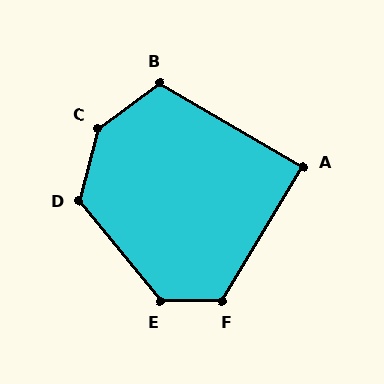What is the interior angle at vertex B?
Approximately 113 degrees (obtuse).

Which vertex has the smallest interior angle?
A, at approximately 89 degrees.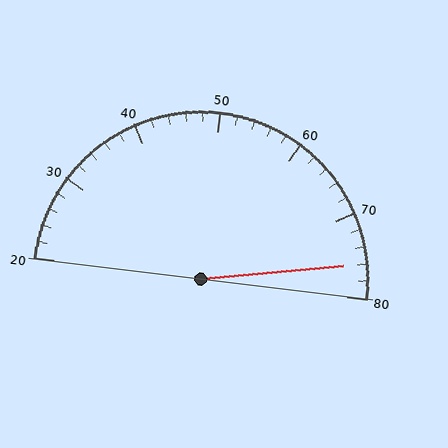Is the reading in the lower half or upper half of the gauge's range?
The reading is in the upper half of the range (20 to 80).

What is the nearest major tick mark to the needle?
The nearest major tick mark is 80.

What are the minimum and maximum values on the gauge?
The gauge ranges from 20 to 80.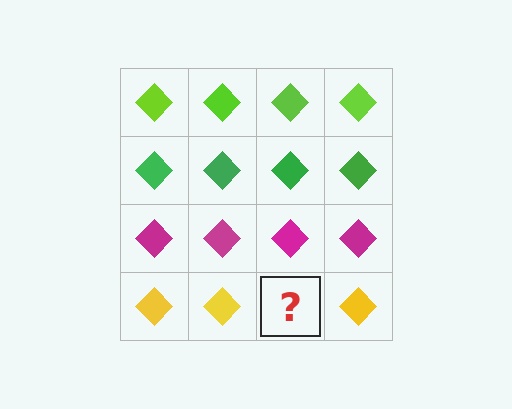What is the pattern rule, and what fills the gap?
The rule is that each row has a consistent color. The gap should be filled with a yellow diamond.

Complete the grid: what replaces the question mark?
The question mark should be replaced with a yellow diamond.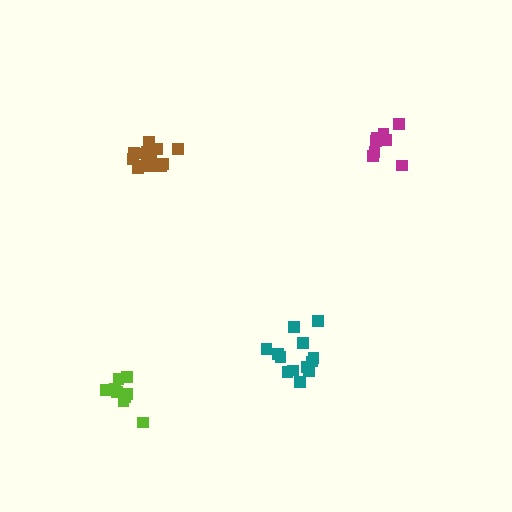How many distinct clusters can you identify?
There are 4 distinct clusters.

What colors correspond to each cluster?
The clusters are colored: brown, teal, magenta, lime.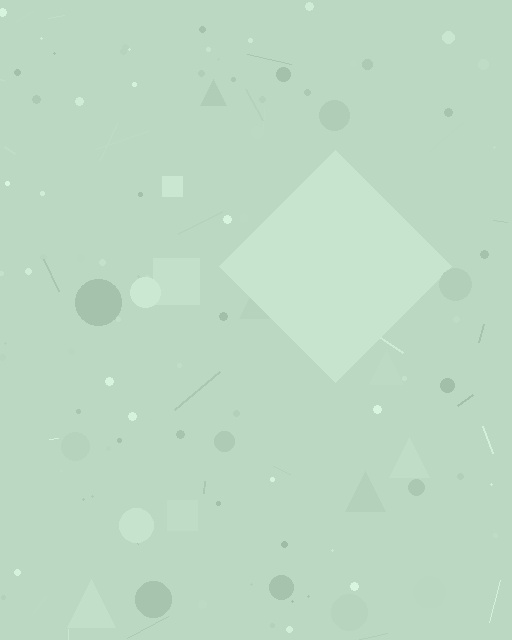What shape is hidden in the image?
A diamond is hidden in the image.